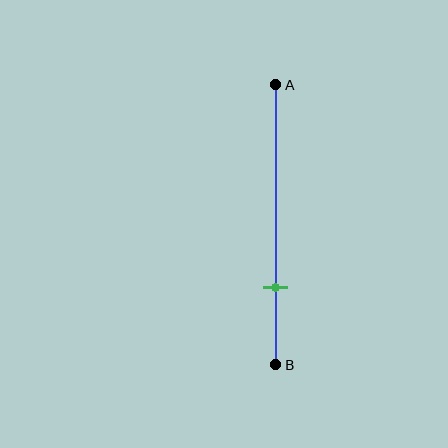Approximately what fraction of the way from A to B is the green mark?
The green mark is approximately 70% of the way from A to B.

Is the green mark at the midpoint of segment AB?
No, the mark is at about 70% from A, not at the 50% midpoint.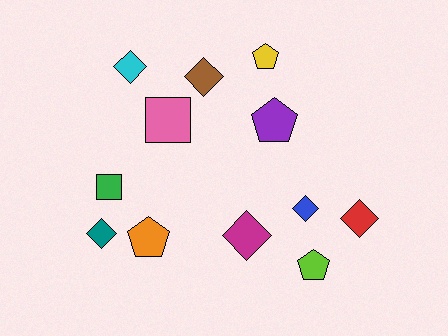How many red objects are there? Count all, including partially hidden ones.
There is 1 red object.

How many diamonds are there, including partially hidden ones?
There are 6 diamonds.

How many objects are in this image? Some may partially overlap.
There are 12 objects.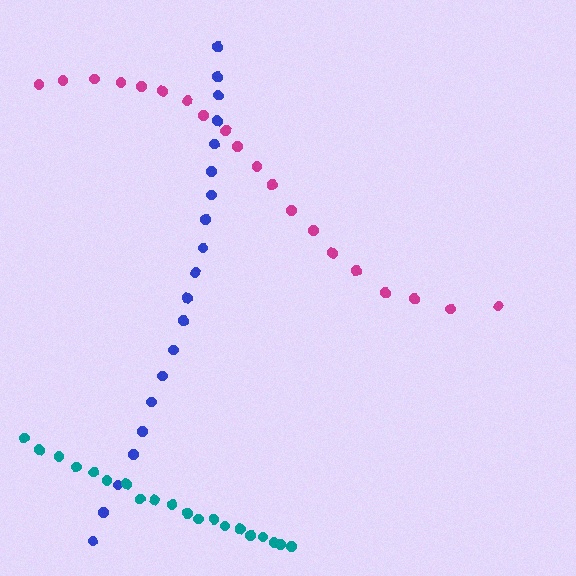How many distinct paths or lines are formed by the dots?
There are 3 distinct paths.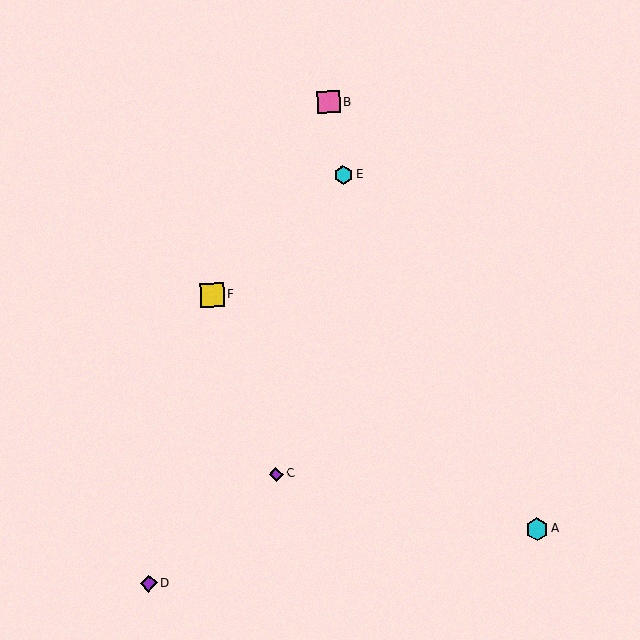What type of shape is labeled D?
Shape D is a purple diamond.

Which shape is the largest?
The yellow square (labeled F) is the largest.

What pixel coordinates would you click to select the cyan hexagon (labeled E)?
Click at (344, 175) to select the cyan hexagon E.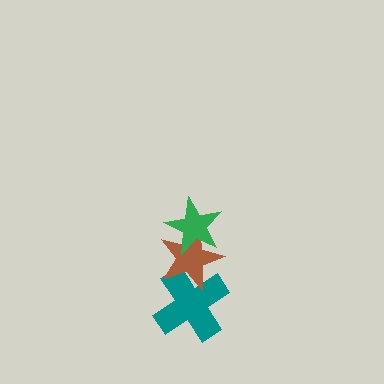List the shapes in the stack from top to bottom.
From top to bottom: the green star, the brown star, the teal cross.